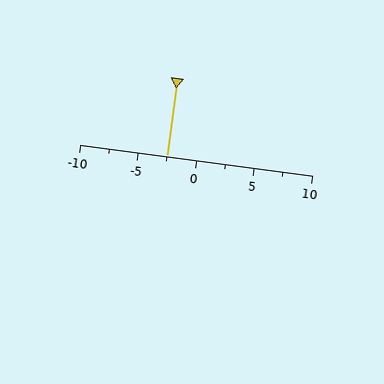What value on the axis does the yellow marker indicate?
The marker indicates approximately -2.5.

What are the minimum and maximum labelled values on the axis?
The axis runs from -10 to 10.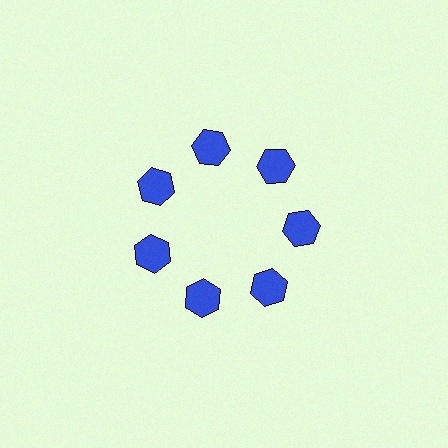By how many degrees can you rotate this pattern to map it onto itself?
The pattern maps onto itself every 51 degrees of rotation.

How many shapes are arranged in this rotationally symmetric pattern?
There are 7 shapes, arranged in 7 groups of 1.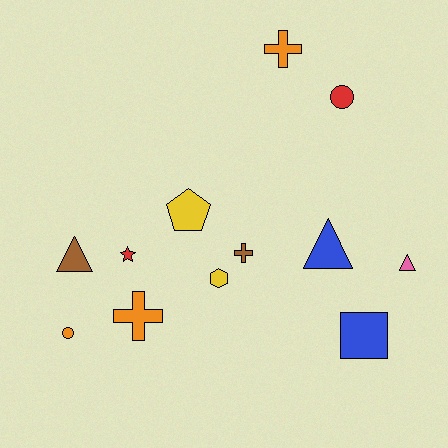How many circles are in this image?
There are 2 circles.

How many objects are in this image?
There are 12 objects.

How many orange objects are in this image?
There are 3 orange objects.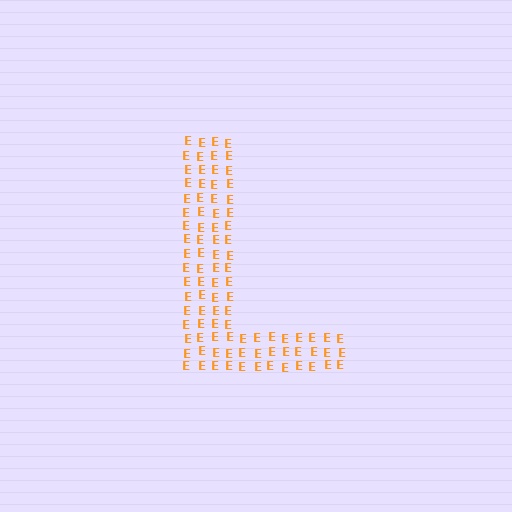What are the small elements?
The small elements are letter E's.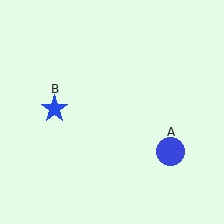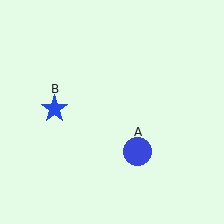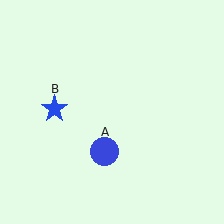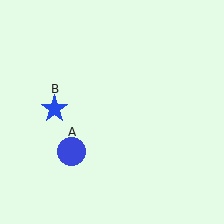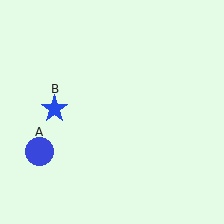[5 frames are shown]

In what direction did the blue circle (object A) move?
The blue circle (object A) moved left.